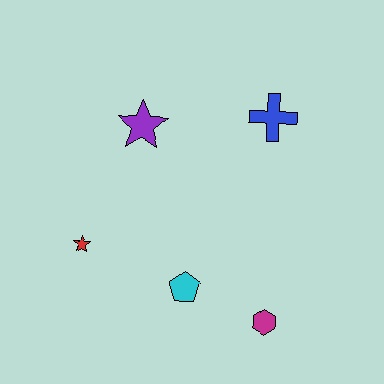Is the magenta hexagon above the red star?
No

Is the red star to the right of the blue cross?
No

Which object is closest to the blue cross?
The purple star is closest to the blue cross.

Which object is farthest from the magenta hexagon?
The purple star is farthest from the magenta hexagon.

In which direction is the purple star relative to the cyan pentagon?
The purple star is above the cyan pentagon.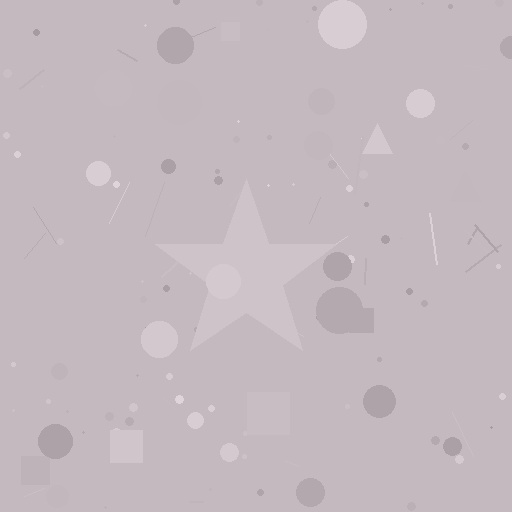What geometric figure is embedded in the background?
A star is embedded in the background.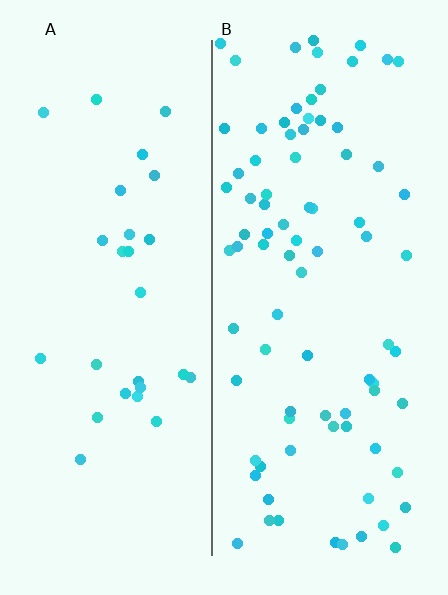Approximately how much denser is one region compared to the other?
Approximately 3.0× — region B over region A.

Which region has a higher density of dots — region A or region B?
B (the right).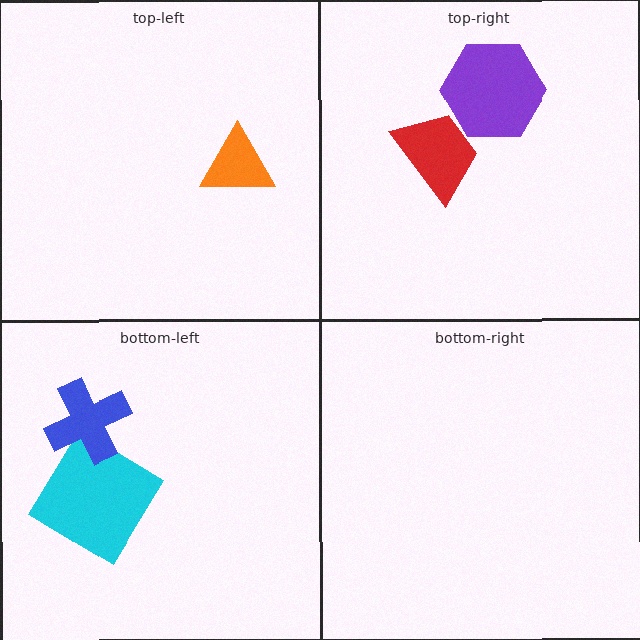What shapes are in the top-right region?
The red trapezoid, the purple hexagon.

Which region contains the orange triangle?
The top-left region.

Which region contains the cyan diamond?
The bottom-left region.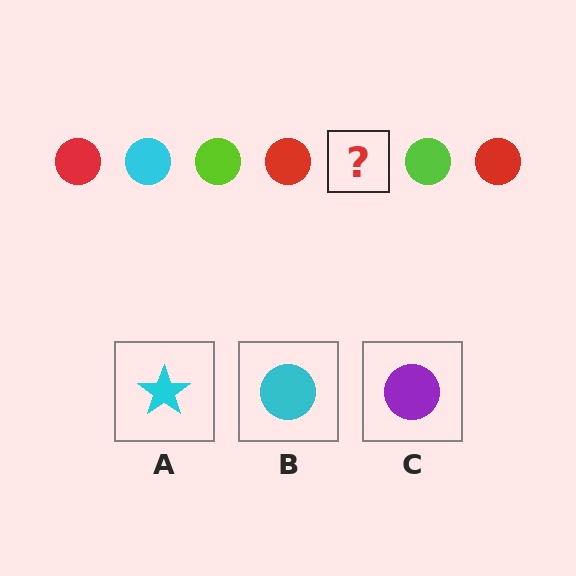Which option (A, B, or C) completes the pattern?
B.